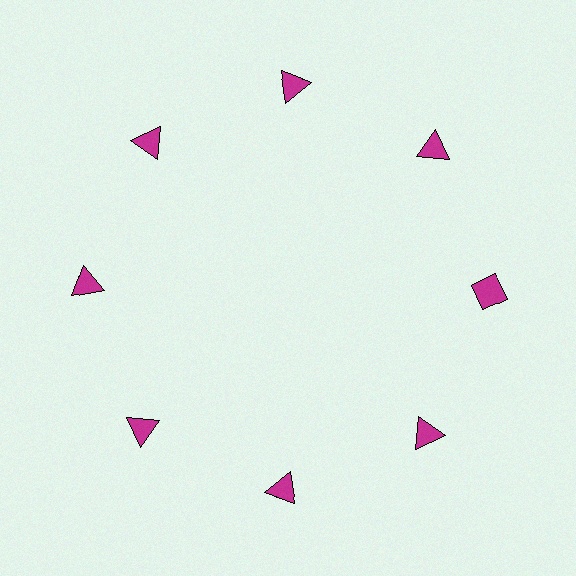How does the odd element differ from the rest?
It has a different shape: diamond instead of triangle.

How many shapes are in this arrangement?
There are 8 shapes arranged in a ring pattern.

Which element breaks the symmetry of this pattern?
The magenta diamond at roughly the 3 o'clock position breaks the symmetry. All other shapes are magenta triangles.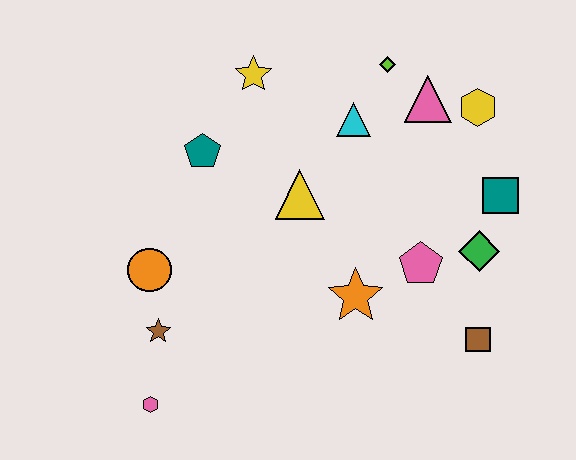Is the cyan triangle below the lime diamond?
Yes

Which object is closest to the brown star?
The orange circle is closest to the brown star.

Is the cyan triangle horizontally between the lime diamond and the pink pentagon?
No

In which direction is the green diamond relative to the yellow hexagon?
The green diamond is below the yellow hexagon.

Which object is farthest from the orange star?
The yellow star is farthest from the orange star.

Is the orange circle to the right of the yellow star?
No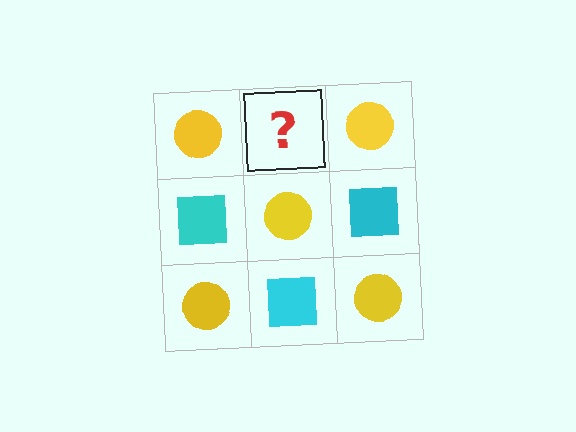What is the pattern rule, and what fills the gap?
The rule is that it alternates yellow circle and cyan square in a checkerboard pattern. The gap should be filled with a cyan square.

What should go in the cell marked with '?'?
The missing cell should contain a cyan square.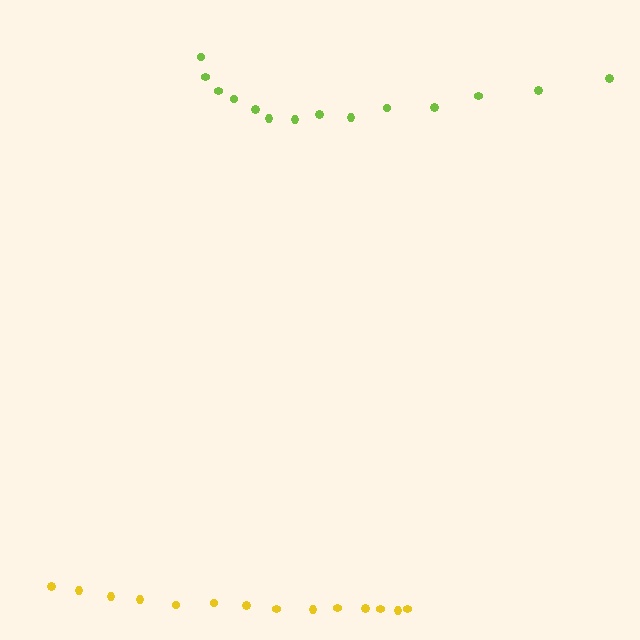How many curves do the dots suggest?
There are 2 distinct paths.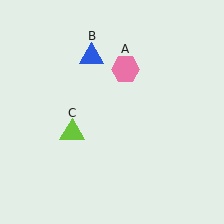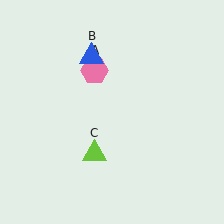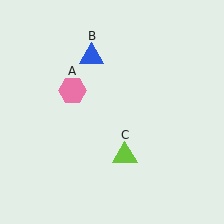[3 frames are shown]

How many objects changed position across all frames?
2 objects changed position: pink hexagon (object A), lime triangle (object C).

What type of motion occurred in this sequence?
The pink hexagon (object A), lime triangle (object C) rotated counterclockwise around the center of the scene.